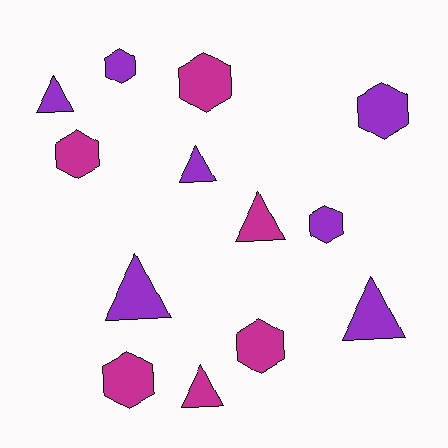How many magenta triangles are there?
There are 2 magenta triangles.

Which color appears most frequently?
Purple, with 7 objects.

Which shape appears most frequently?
Hexagon, with 7 objects.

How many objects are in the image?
There are 13 objects.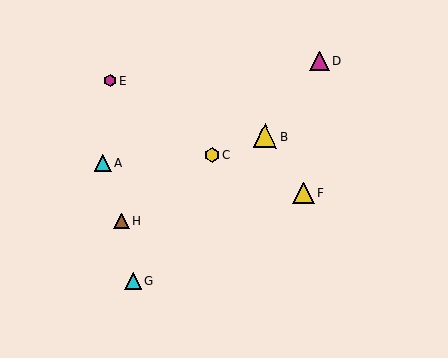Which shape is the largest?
The yellow triangle (labeled B) is the largest.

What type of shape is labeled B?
Shape B is a yellow triangle.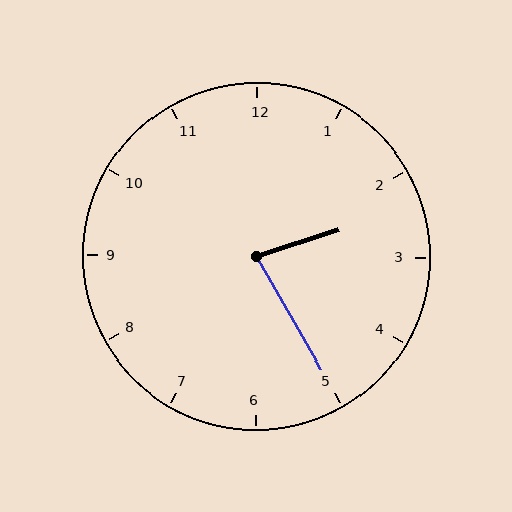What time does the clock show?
2:25.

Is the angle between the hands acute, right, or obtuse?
It is acute.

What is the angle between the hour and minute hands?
Approximately 78 degrees.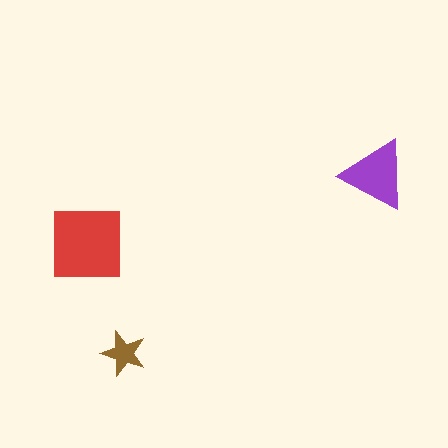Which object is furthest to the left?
The red square is leftmost.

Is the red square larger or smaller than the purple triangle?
Larger.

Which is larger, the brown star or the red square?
The red square.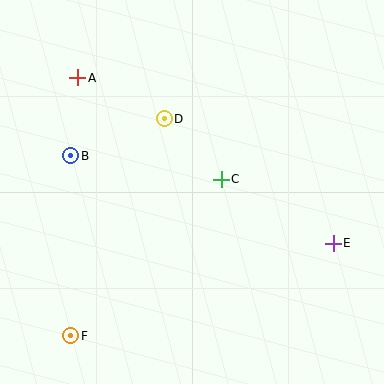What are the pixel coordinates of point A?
Point A is at (78, 78).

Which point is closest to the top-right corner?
Point C is closest to the top-right corner.